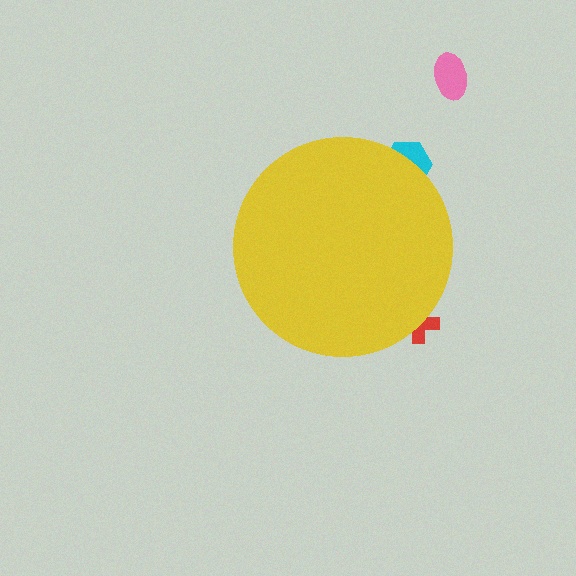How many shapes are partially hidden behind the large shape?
2 shapes are partially hidden.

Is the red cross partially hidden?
Yes, the red cross is partially hidden behind the yellow circle.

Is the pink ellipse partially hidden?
No, the pink ellipse is fully visible.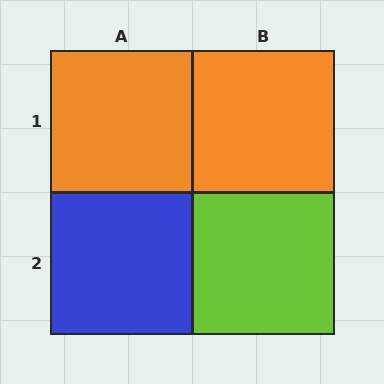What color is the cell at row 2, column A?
Blue.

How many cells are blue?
1 cell is blue.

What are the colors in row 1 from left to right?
Orange, orange.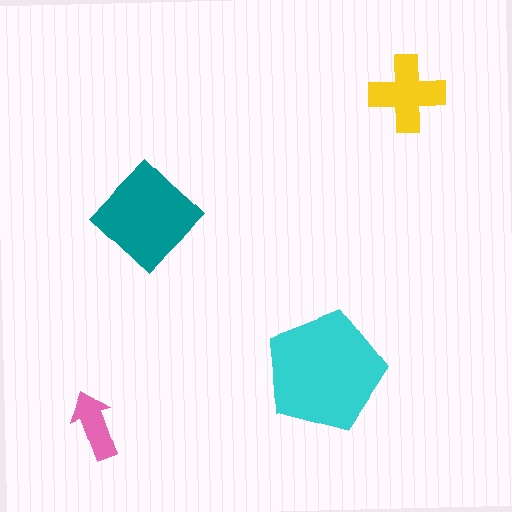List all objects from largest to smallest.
The cyan pentagon, the teal diamond, the yellow cross, the pink arrow.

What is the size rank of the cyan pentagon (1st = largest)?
1st.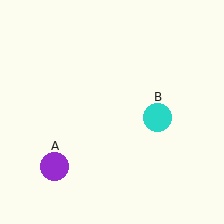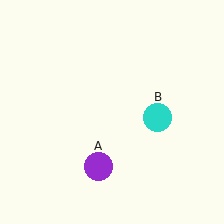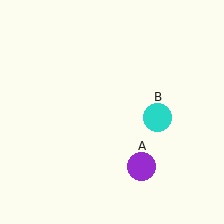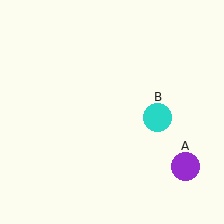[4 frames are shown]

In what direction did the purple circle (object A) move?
The purple circle (object A) moved right.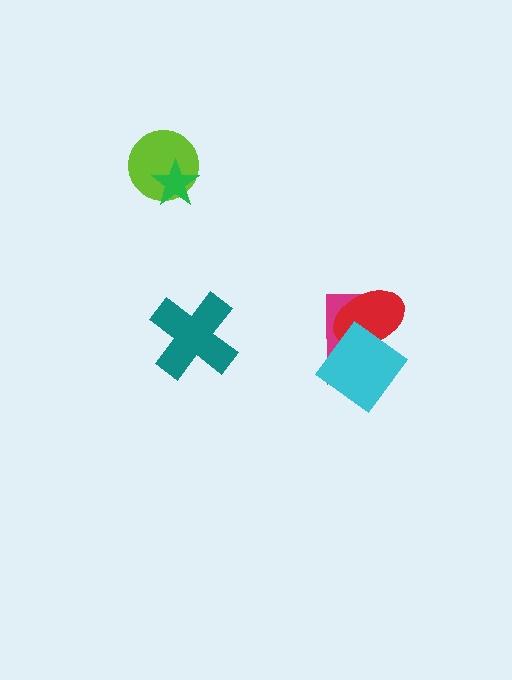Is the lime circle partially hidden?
Yes, it is partially covered by another shape.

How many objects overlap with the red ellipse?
2 objects overlap with the red ellipse.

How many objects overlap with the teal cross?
0 objects overlap with the teal cross.